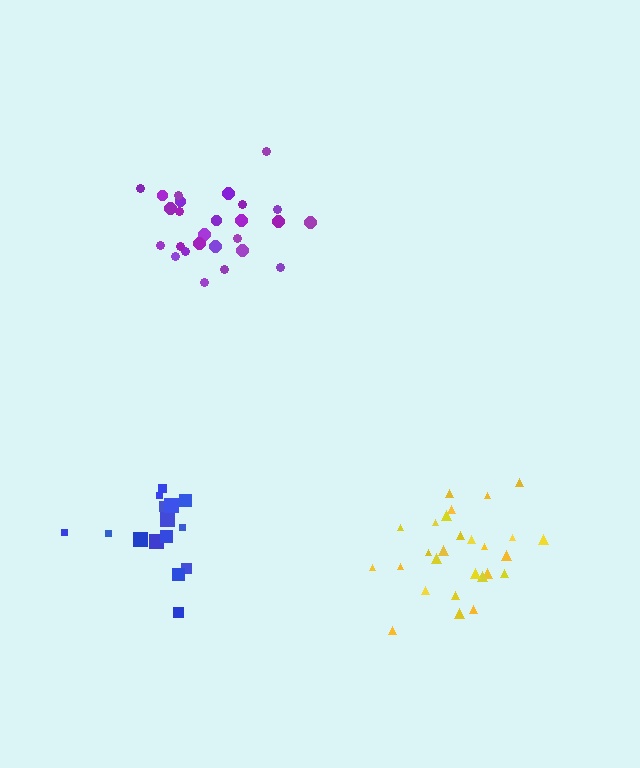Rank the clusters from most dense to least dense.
purple, yellow, blue.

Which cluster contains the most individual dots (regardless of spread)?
Yellow (27).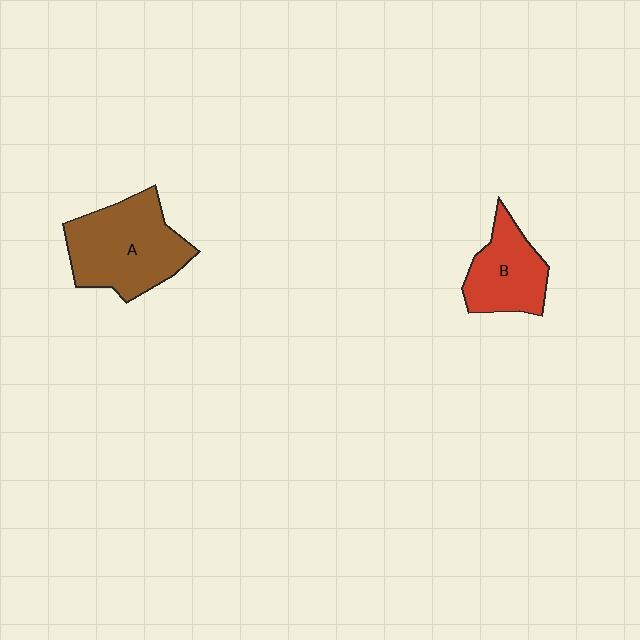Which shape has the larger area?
Shape A (brown).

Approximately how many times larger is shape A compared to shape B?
Approximately 1.5 times.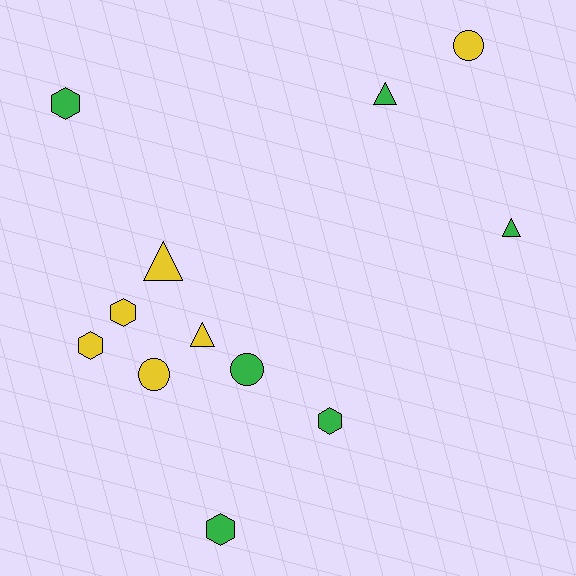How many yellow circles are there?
There are 2 yellow circles.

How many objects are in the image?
There are 12 objects.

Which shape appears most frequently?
Hexagon, with 5 objects.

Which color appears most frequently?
Yellow, with 6 objects.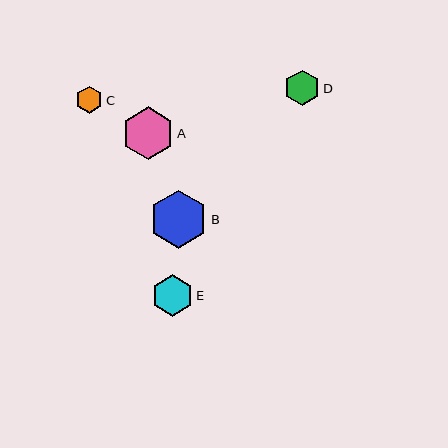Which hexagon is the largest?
Hexagon B is the largest with a size of approximately 58 pixels.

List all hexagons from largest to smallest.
From largest to smallest: B, A, E, D, C.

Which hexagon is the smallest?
Hexagon C is the smallest with a size of approximately 27 pixels.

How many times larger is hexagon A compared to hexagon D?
Hexagon A is approximately 1.5 times the size of hexagon D.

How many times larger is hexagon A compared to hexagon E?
Hexagon A is approximately 1.3 times the size of hexagon E.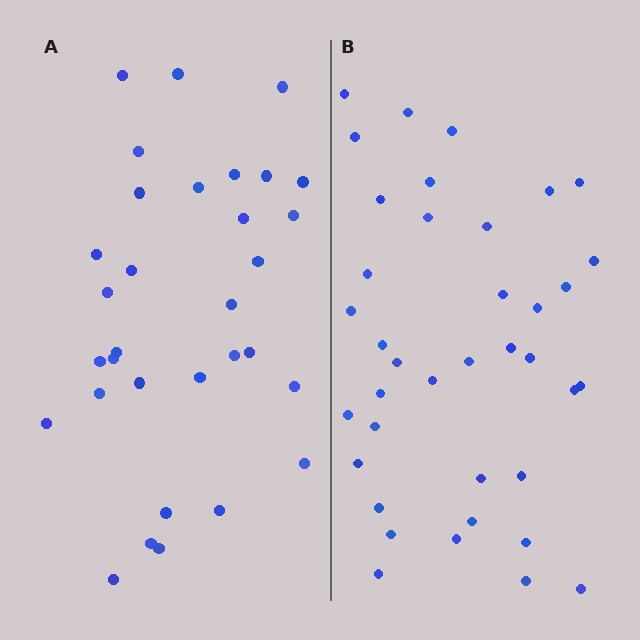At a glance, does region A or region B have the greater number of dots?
Region B (the right region) has more dots.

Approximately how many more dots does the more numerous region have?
Region B has about 6 more dots than region A.